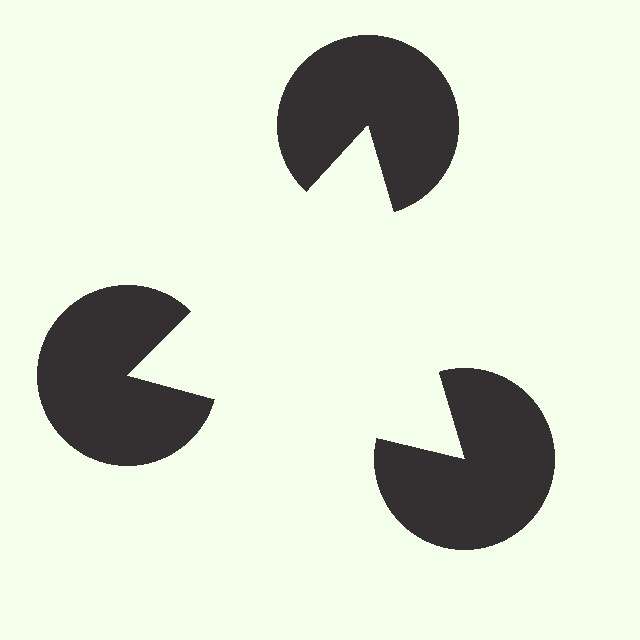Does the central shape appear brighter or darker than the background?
It typically appears slightly brighter than the background, even though no actual brightness change is drawn.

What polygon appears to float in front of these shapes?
An illusory triangle — its edges are inferred from the aligned wedge cuts in the pac-man discs, not physically drawn.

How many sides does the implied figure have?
3 sides.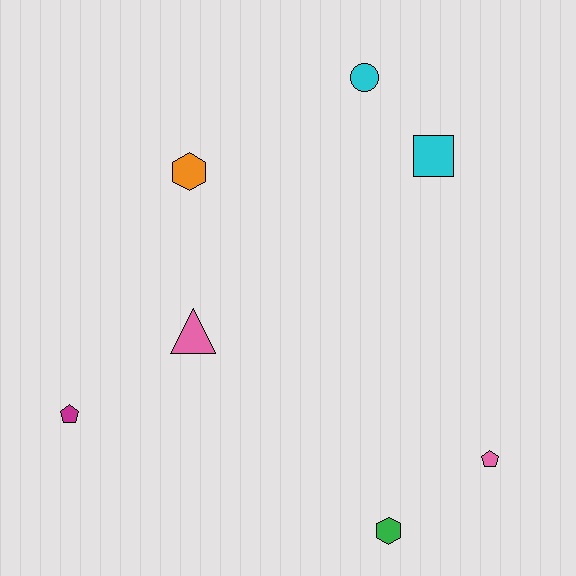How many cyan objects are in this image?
There are 2 cyan objects.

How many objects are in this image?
There are 7 objects.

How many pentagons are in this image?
There are 2 pentagons.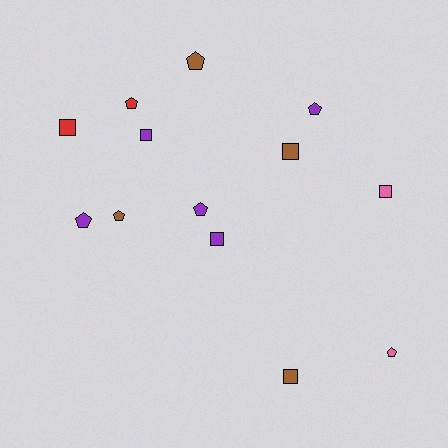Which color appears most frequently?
Purple, with 5 objects.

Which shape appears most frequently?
Pentagon, with 7 objects.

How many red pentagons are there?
There is 1 red pentagon.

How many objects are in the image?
There are 13 objects.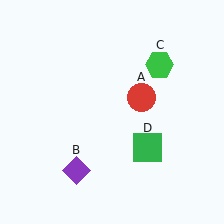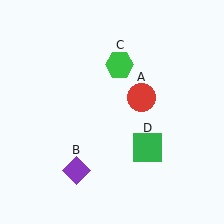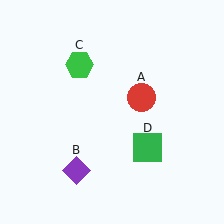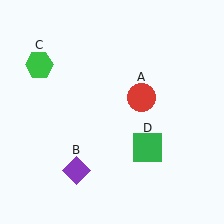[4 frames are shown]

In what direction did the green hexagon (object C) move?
The green hexagon (object C) moved left.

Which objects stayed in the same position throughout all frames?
Red circle (object A) and purple diamond (object B) and green square (object D) remained stationary.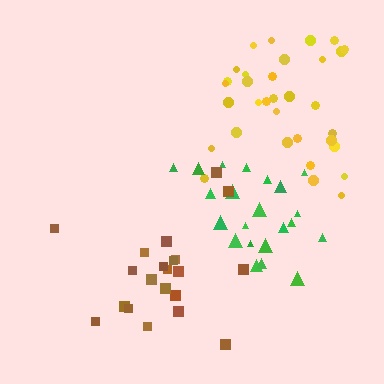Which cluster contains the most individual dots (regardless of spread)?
Yellow (33).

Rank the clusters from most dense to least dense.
yellow, brown, green.